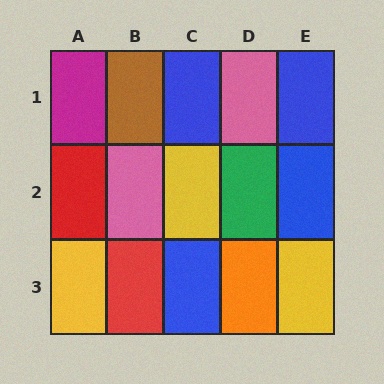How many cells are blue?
4 cells are blue.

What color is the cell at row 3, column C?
Blue.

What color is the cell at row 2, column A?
Red.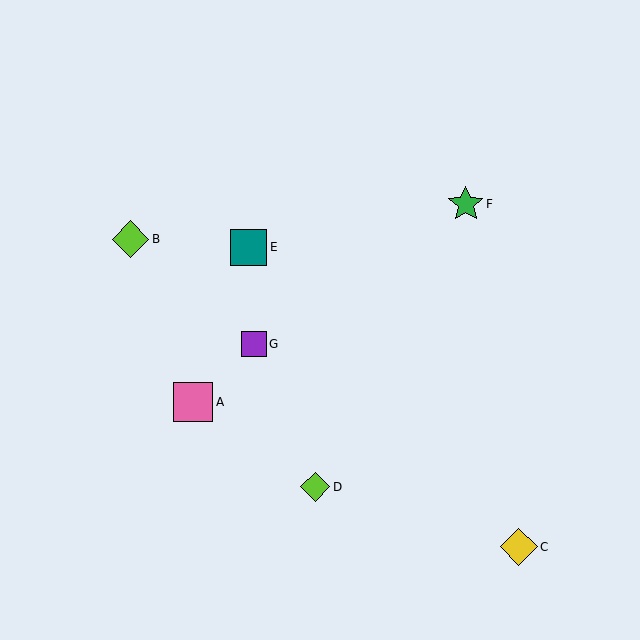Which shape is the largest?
The pink square (labeled A) is the largest.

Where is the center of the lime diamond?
The center of the lime diamond is at (315, 487).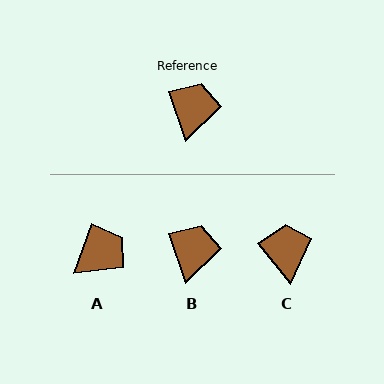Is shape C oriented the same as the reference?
No, it is off by about 21 degrees.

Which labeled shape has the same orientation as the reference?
B.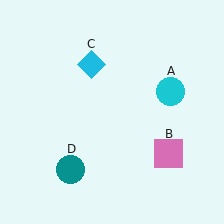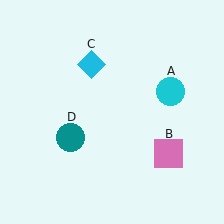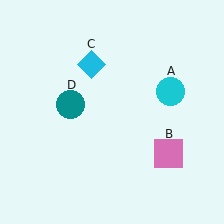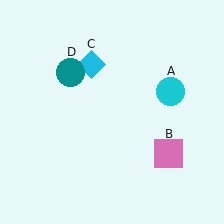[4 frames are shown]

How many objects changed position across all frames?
1 object changed position: teal circle (object D).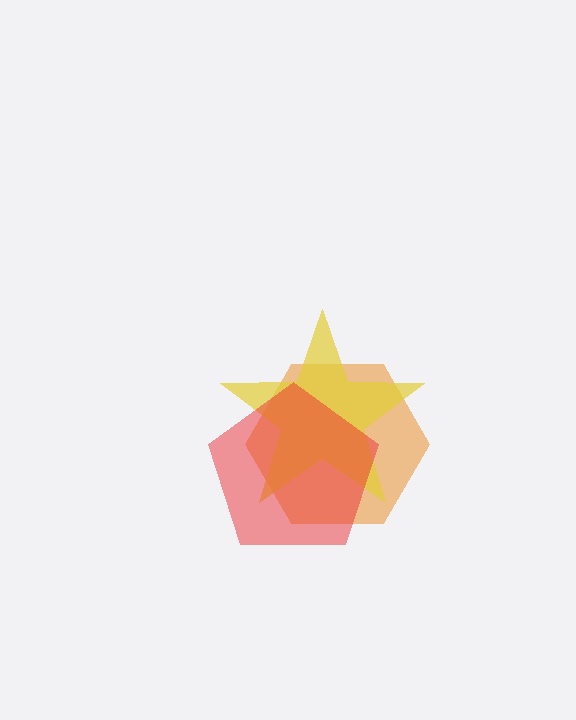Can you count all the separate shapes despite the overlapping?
Yes, there are 3 separate shapes.